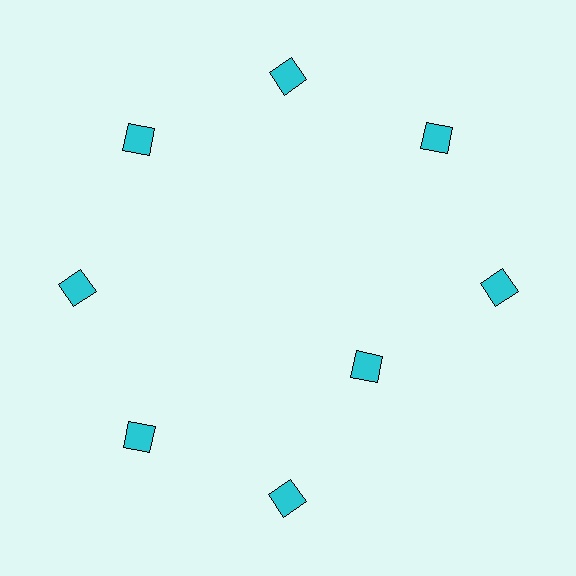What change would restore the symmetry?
The symmetry would be restored by moving it outward, back onto the ring so that all 8 diamonds sit at equal angles and equal distance from the center.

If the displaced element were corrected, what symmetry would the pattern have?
It would have 8-fold rotational symmetry — the pattern would map onto itself every 45 degrees.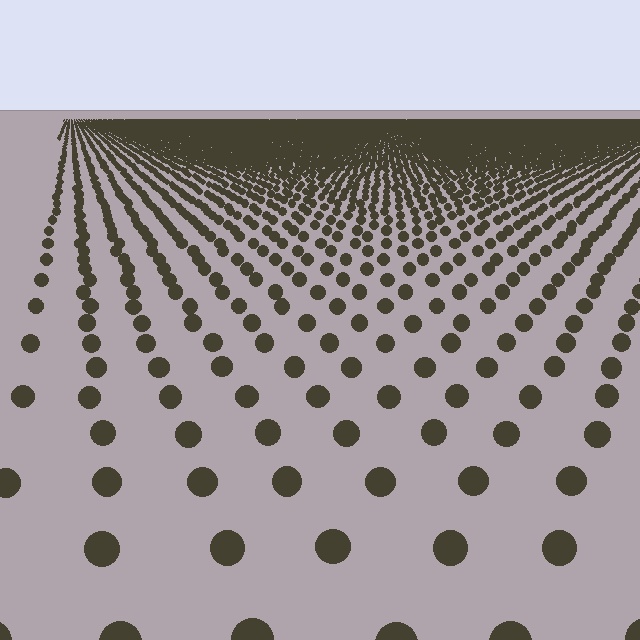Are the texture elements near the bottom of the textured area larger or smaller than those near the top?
Larger. Near the bottom, elements are closer to the viewer and appear at a bigger on-screen size.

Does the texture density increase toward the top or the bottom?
Density increases toward the top.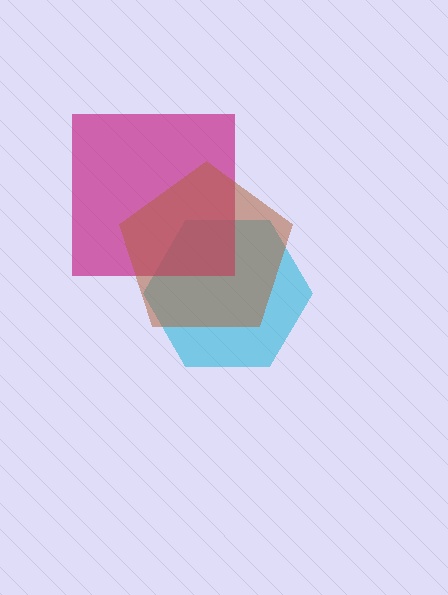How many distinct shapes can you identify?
There are 3 distinct shapes: a cyan hexagon, a magenta square, a brown pentagon.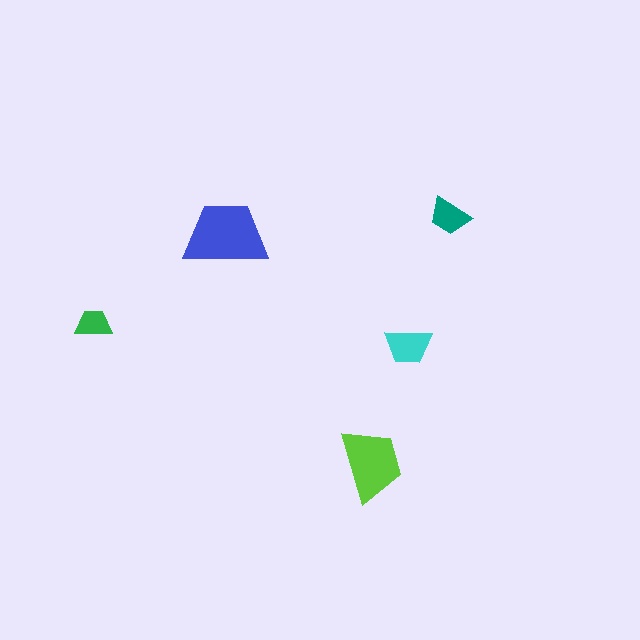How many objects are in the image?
There are 5 objects in the image.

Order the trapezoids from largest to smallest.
the blue one, the lime one, the cyan one, the teal one, the green one.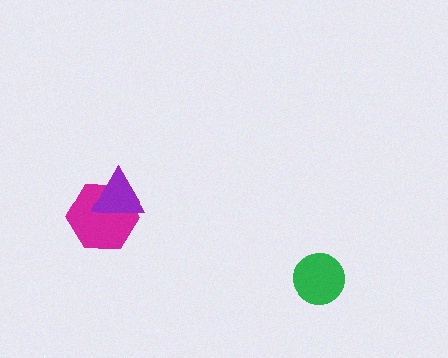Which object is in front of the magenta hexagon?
The purple triangle is in front of the magenta hexagon.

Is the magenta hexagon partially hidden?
Yes, it is partially covered by another shape.